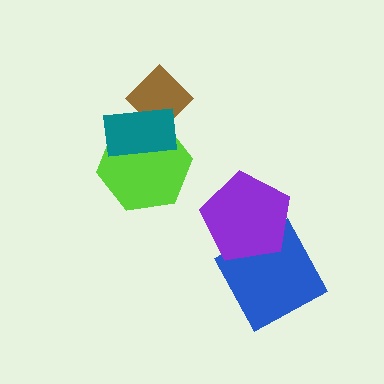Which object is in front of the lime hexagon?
The teal rectangle is in front of the lime hexagon.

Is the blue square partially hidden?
Yes, it is partially covered by another shape.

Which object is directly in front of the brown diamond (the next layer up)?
The lime hexagon is directly in front of the brown diamond.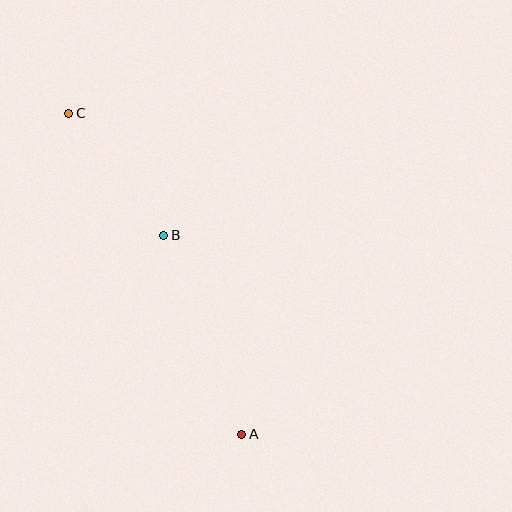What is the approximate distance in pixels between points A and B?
The distance between A and B is approximately 214 pixels.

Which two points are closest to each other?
Points B and C are closest to each other.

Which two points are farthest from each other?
Points A and C are farthest from each other.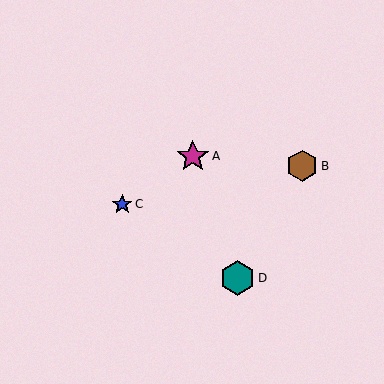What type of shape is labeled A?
Shape A is a magenta star.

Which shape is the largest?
The teal hexagon (labeled D) is the largest.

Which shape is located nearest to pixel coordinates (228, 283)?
The teal hexagon (labeled D) at (237, 278) is nearest to that location.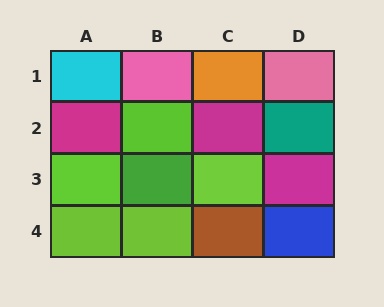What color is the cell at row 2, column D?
Teal.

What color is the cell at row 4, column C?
Brown.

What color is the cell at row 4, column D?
Blue.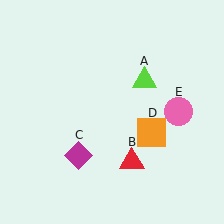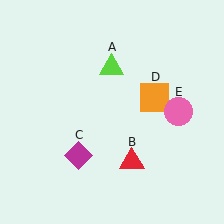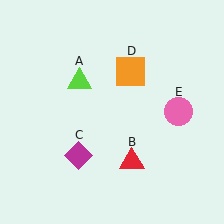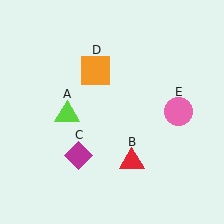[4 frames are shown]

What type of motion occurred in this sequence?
The lime triangle (object A), orange square (object D) rotated counterclockwise around the center of the scene.